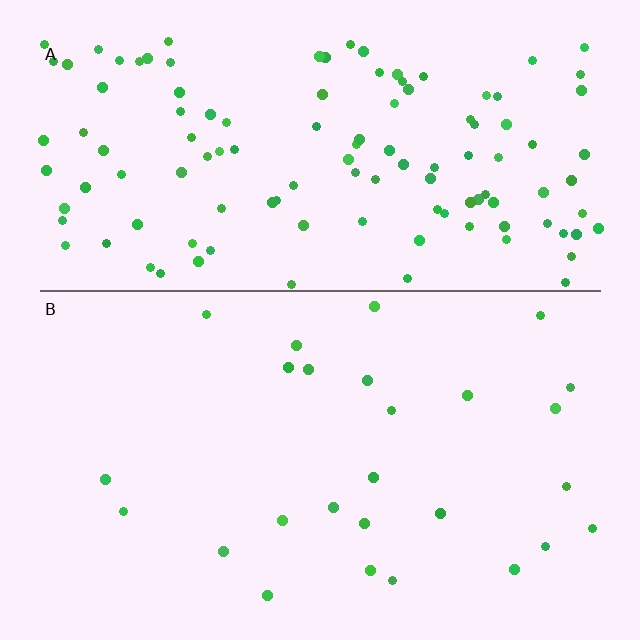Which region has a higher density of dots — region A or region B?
A (the top).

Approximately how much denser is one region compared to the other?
Approximately 4.6× — region A over region B.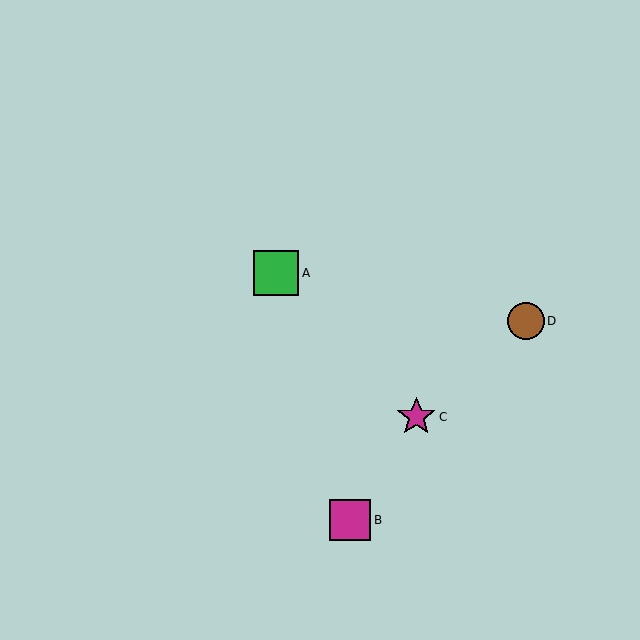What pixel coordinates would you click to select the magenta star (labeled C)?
Click at (416, 417) to select the magenta star C.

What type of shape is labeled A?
Shape A is a green square.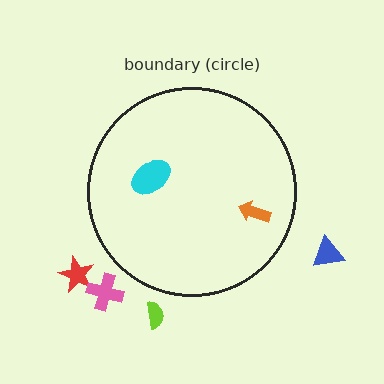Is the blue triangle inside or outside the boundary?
Outside.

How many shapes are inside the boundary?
2 inside, 4 outside.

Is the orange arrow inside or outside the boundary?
Inside.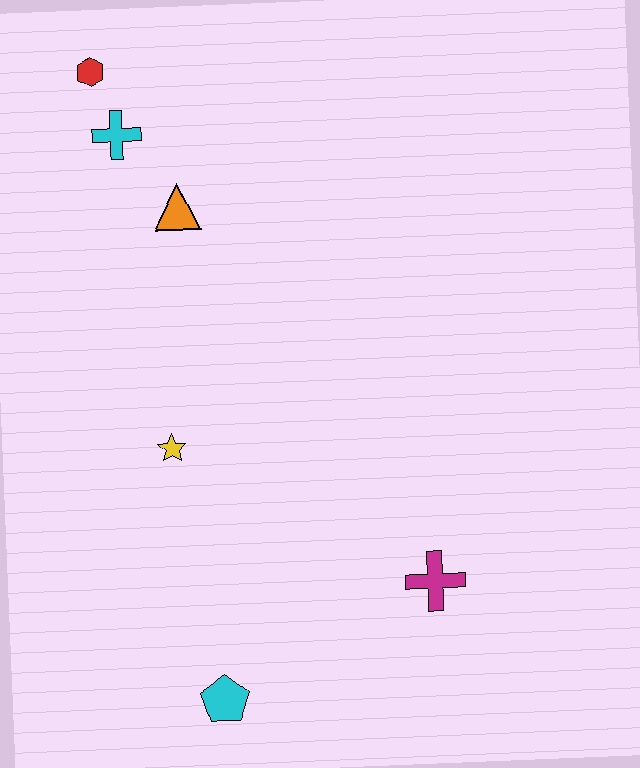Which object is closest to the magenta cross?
The cyan pentagon is closest to the magenta cross.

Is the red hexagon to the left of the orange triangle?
Yes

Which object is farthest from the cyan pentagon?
The red hexagon is farthest from the cyan pentagon.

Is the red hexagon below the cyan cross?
No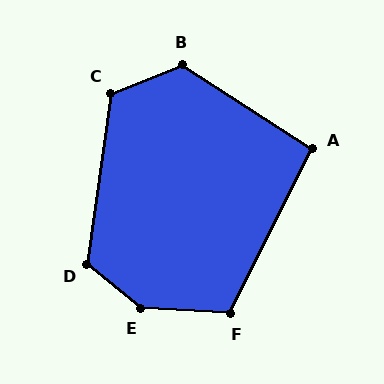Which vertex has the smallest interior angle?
A, at approximately 97 degrees.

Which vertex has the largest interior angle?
E, at approximately 144 degrees.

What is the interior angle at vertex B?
Approximately 125 degrees (obtuse).